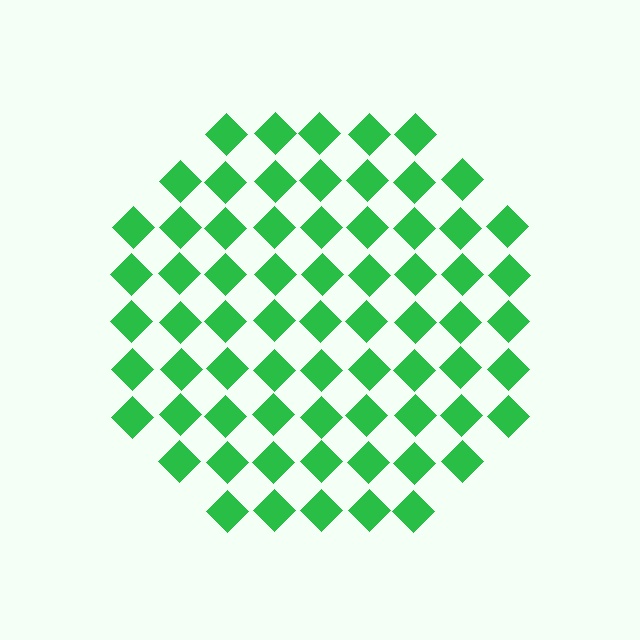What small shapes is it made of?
It is made of small diamonds.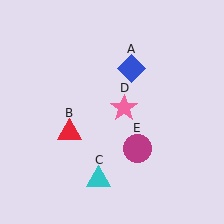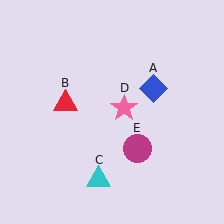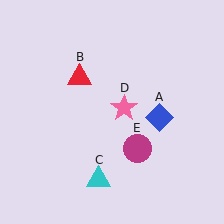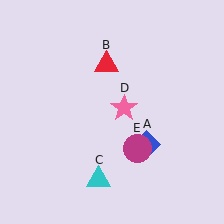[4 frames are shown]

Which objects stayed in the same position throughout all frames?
Cyan triangle (object C) and pink star (object D) and magenta circle (object E) remained stationary.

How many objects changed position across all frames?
2 objects changed position: blue diamond (object A), red triangle (object B).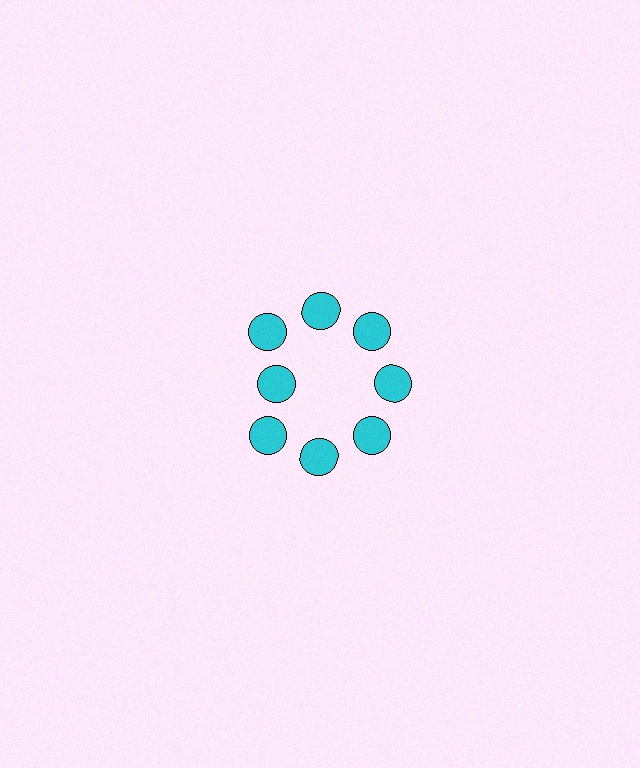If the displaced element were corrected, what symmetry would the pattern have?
It would have 8-fold rotational symmetry — the pattern would map onto itself every 45 degrees.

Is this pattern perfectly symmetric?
No. The 8 cyan circles are arranged in a ring, but one element near the 9 o'clock position is pulled inward toward the center, breaking the 8-fold rotational symmetry.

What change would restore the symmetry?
The symmetry would be restored by moving it outward, back onto the ring so that all 8 circles sit at equal angles and equal distance from the center.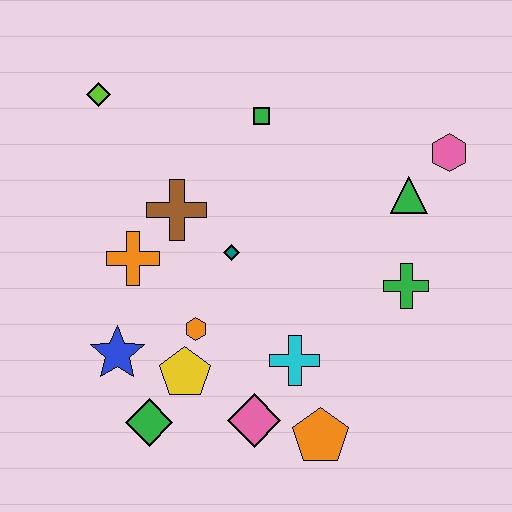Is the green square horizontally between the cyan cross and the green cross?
No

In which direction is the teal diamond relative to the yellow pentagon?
The teal diamond is above the yellow pentagon.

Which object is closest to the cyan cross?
The pink diamond is closest to the cyan cross.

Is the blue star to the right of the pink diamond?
No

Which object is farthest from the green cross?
The lime diamond is farthest from the green cross.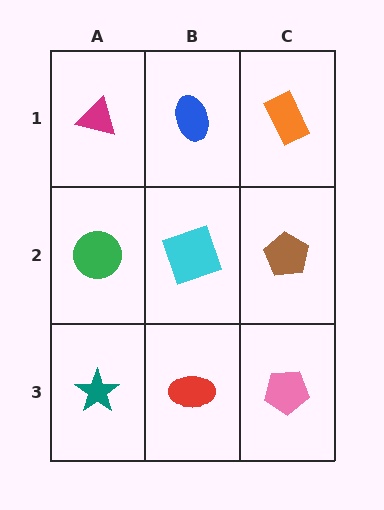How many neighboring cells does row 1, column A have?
2.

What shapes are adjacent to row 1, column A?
A green circle (row 2, column A), a blue ellipse (row 1, column B).